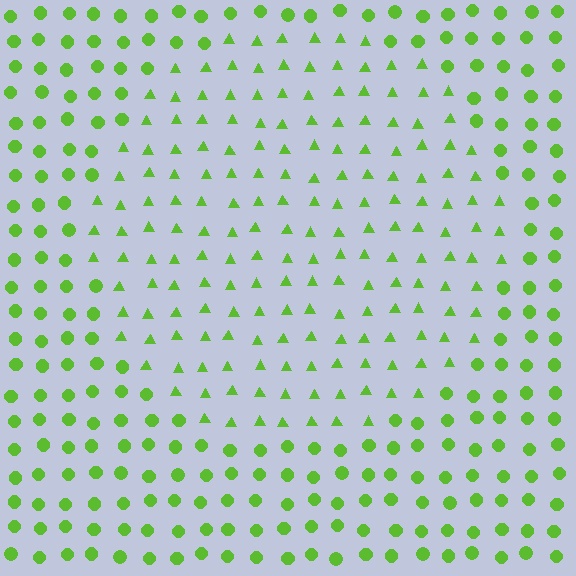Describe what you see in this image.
The image is filled with small lime elements arranged in a uniform grid. A circle-shaped region contains triangles, while the surrounding area contains circles. The boundary is defined purely by the change in element shape.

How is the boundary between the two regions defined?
The boundary is defined by a change in element shape: triangles inside vs. circles outside. All elements share the same color and spacing.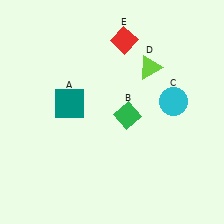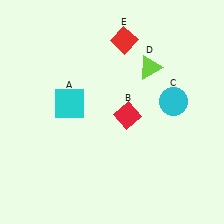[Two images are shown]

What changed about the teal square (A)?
In Image 1, A is teal. In Image 2, it changed to cyan.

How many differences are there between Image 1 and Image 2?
There are 2 differences between the two images.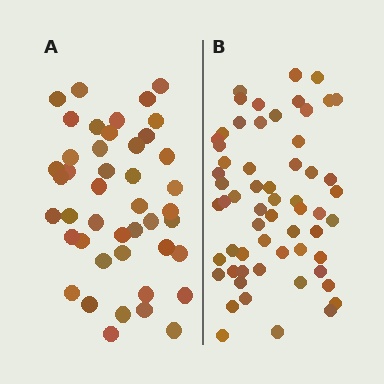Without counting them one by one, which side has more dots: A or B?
Region B (the right region) has more dots.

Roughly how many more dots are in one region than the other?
Region B has approximately 15 more dots than region A.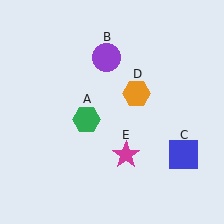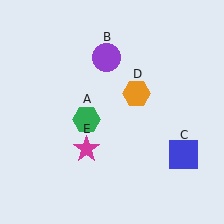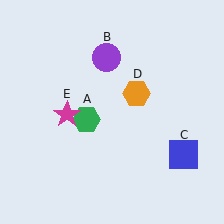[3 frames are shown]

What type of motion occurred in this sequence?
The magenta star (object E) rotated clockwise around the center of the scene.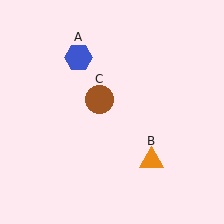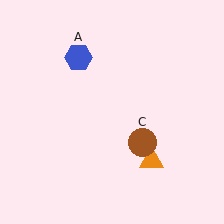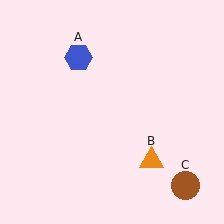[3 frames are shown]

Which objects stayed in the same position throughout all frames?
Blue hexagon (object A) and orange triangle (object B) remained stationary.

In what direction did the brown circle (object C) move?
The brown circle (object C) moved down and to the right.